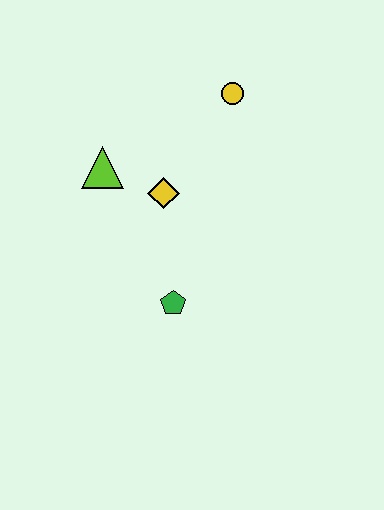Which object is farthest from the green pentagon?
The yellow circle is farthest from the green pentagon.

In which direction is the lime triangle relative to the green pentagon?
The lime triangle is above the green pentagon.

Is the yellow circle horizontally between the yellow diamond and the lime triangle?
No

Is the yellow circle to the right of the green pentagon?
Yes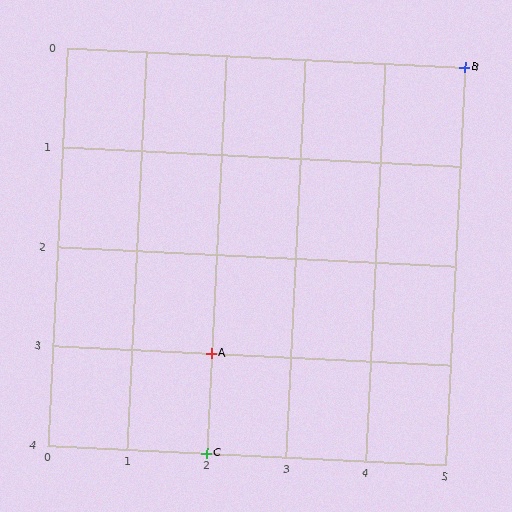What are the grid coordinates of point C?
Point C is at grid coordinates (2, 4).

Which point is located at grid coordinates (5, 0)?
Point B is at (5, 0).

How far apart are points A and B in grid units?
Points A and B are 3 columns and 3 rows apart (about 4.2 grid units diagonally).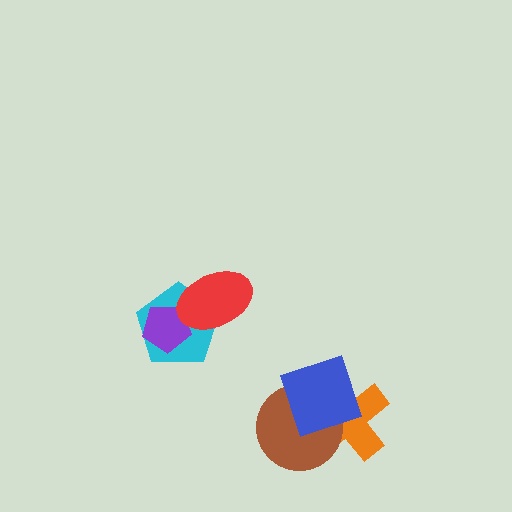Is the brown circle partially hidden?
Yes, it is partially covered by another shape.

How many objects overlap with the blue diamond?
2 objects overlap with the blue diamond.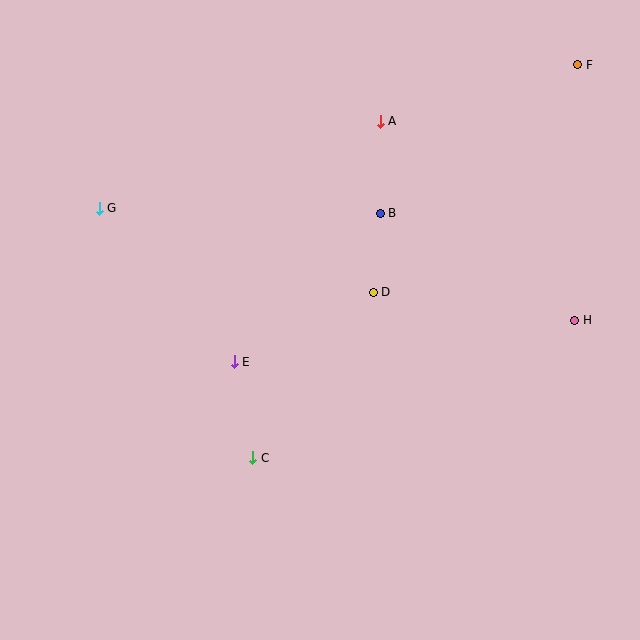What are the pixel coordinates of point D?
Point D is at (373, 292).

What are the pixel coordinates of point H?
Point H is at (575, 320).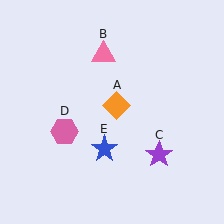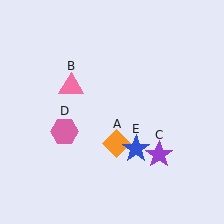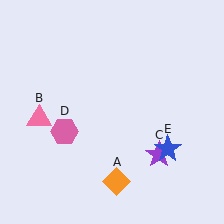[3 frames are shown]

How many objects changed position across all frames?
3 objects changed position: orange diamond (object A), pink triangle (object B), blue star (object E).